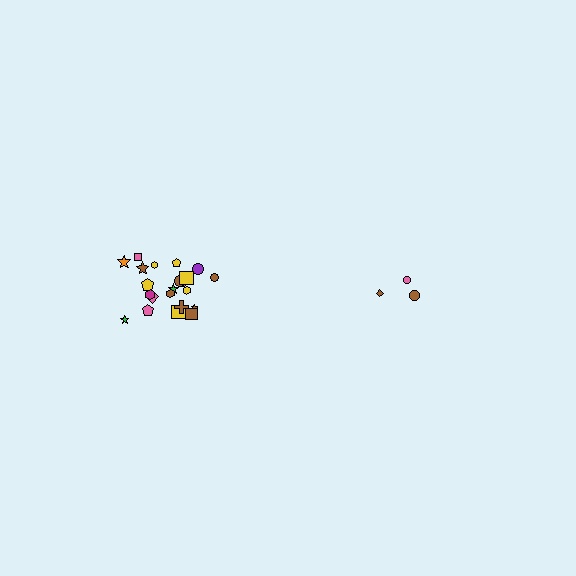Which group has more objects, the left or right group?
The left group.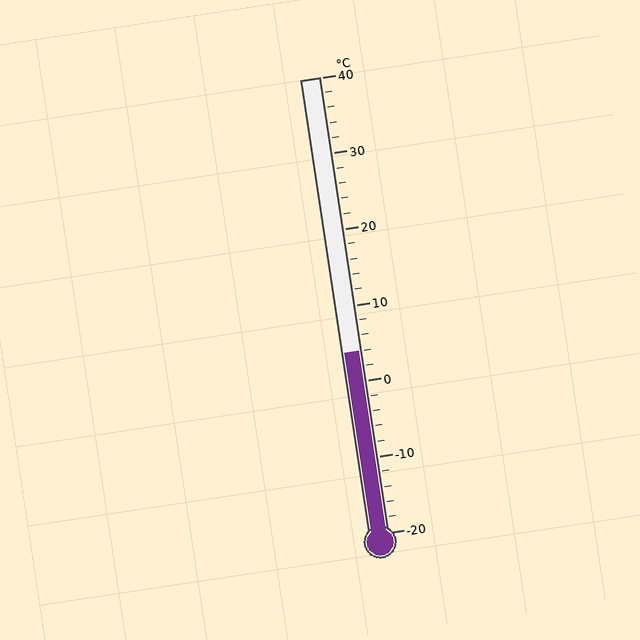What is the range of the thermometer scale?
The thermometer scale ranges from -20°C to 40°C.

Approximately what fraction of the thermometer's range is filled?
The thermometer is filled to approximately 40% of its range.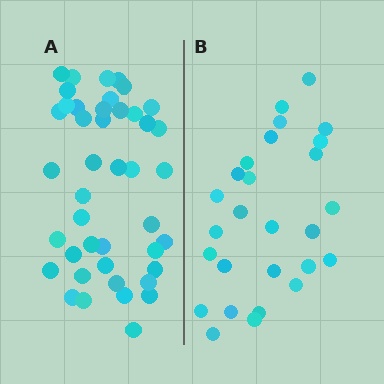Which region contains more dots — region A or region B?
Region A (the left region) has more dots.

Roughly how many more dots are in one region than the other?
Region A has approximately 15 more dots than region B.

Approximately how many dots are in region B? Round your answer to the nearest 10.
About 30 dots. (The exact count is 27, which rounds to 30.)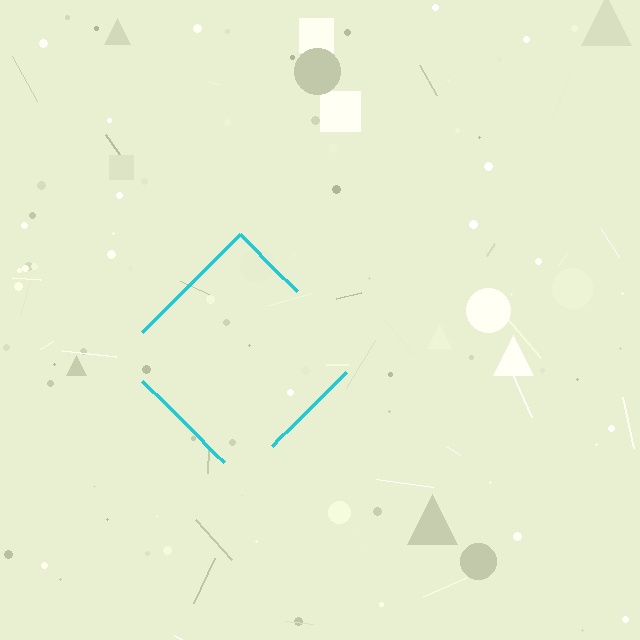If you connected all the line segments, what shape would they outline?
They would outline a diamond.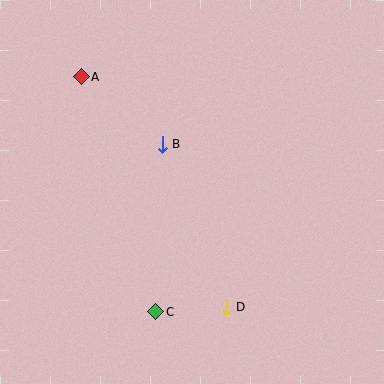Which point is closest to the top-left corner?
Point A is closest to the top-left corner.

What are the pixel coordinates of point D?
Point D is at (226, 307).